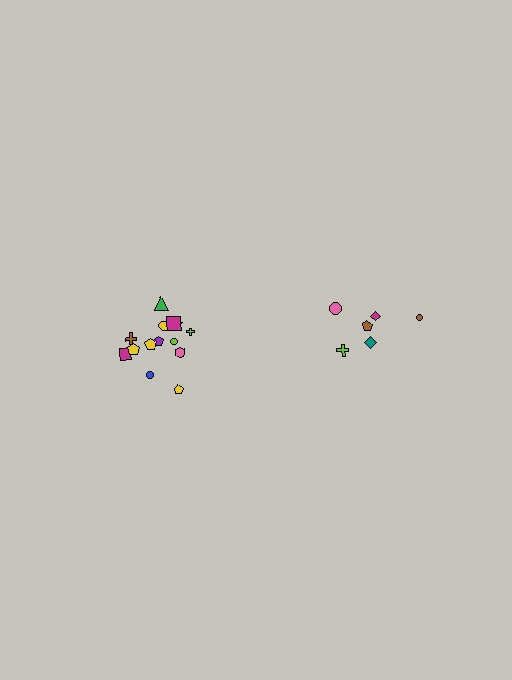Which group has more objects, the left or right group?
The left group.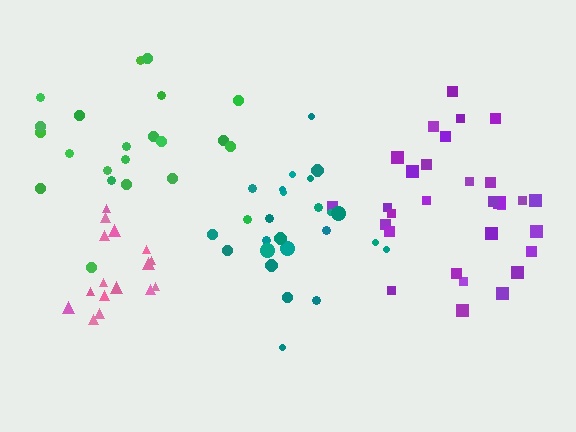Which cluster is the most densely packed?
Pink.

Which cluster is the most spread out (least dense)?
Green.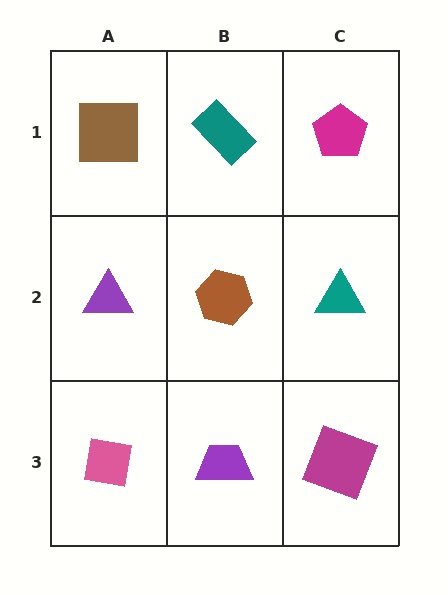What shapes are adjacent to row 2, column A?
A brown square (row 1, column A), a pink square (row 3, column A), a brown hexagon (row 2, column B).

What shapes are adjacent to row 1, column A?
A purple triangle (row 2, column A), a teal rectangle (row 1, column B).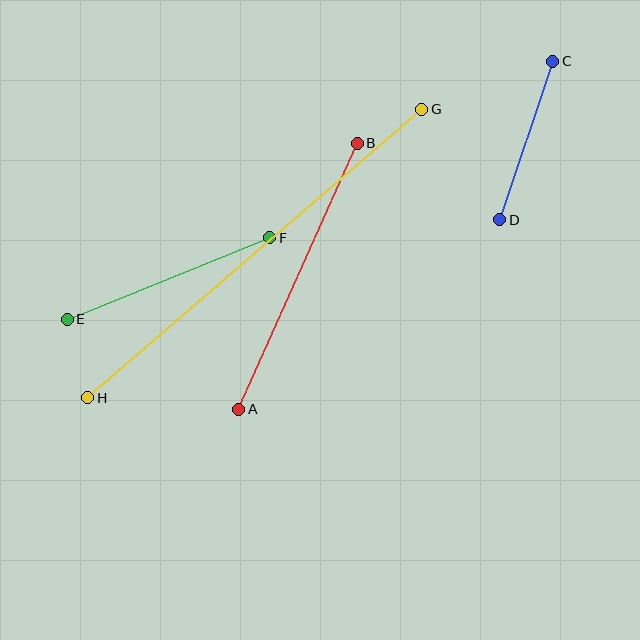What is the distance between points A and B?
The distance is approximately 291 pixels.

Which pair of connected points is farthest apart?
Points G and H are farthest apart.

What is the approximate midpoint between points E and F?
The midpoint is at approximately (169, 279) pixels.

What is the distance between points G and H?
The distance is approximately 441 pixels.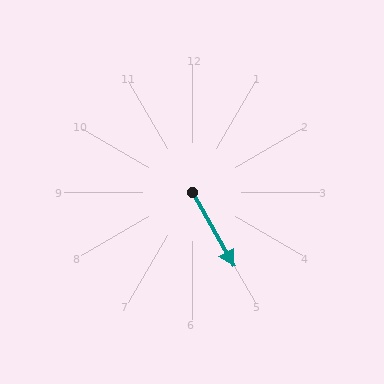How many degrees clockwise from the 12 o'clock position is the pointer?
Approximately 150 degrees.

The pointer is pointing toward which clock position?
Roughly 5 o'clock.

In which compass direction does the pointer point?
Southeast.